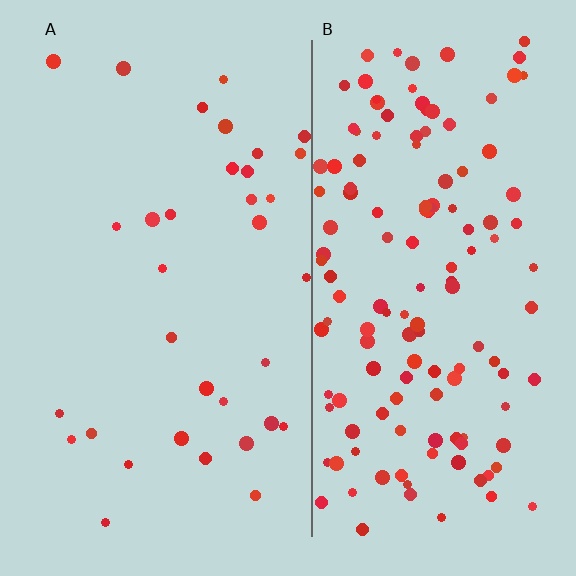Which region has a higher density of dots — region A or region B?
B (the right).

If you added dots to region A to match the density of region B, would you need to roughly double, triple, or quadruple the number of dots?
Approximately quadruple.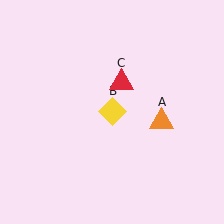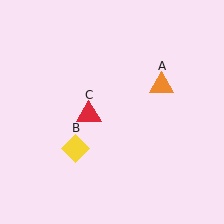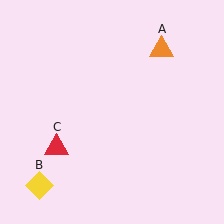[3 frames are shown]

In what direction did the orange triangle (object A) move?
The orange triangle (object A) moved up.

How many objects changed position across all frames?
3 objects changed position: orange triangle (object A), yellow diamond (object B), red triangle (object C).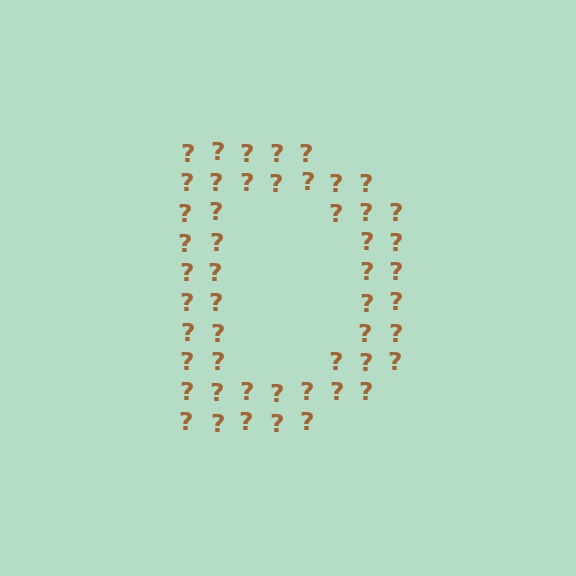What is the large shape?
The large shape is the letter D.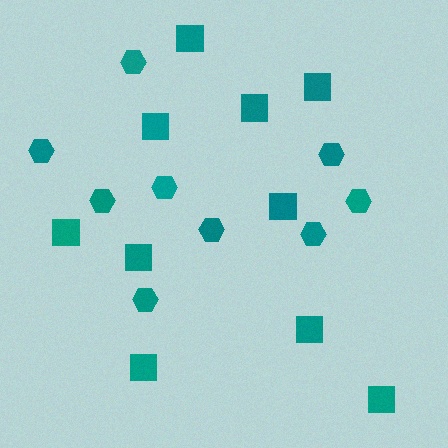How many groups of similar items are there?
There are 2 groups: one group of squares (10) and one group of hexagons (9).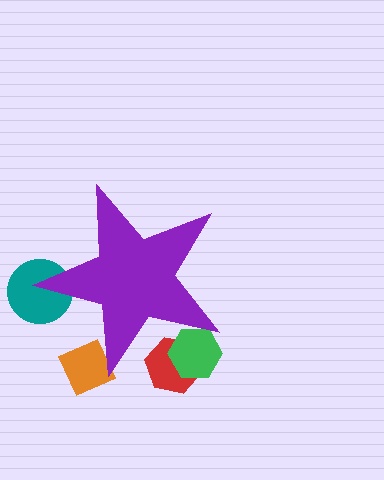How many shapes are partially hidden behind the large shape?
4 shapes are partially hidden.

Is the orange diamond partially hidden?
Yes, the orange diamond is partially hidden behind the purple star.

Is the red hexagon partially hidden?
Yes, the red hexagon is partially hidden behind the purple star.